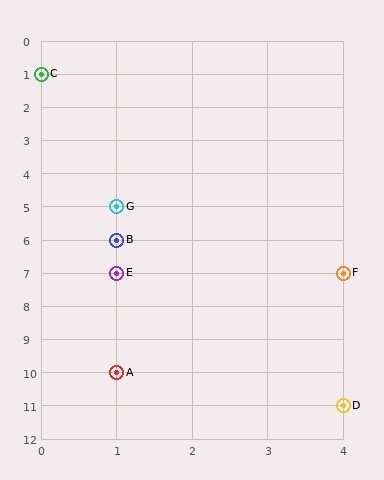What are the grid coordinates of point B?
Point B is at grid coordinates (1, 6).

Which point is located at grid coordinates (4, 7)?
Point F is at (4, 7).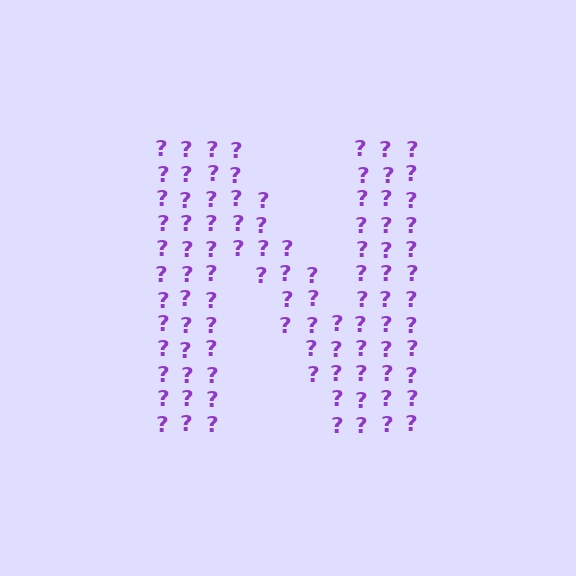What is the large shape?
The large shape is the letter N.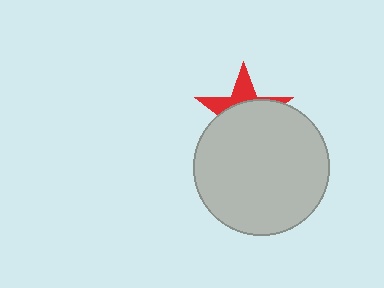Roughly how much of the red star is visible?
A small part of it is visible (roughly 34%).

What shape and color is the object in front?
The object in front is a light gray circle.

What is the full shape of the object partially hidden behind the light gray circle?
The partially hidden object is a red star.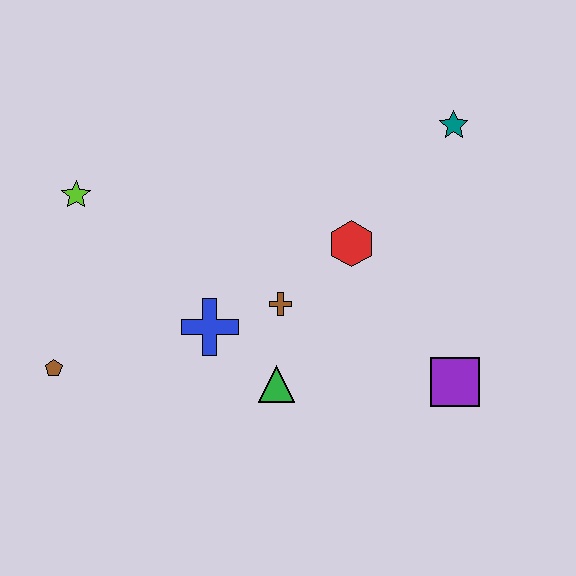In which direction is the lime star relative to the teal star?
The lime star is to the left of the teal star.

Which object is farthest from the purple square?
The lime star is farthest from the purple square.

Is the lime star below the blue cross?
No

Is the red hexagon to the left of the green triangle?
No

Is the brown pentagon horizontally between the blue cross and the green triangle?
No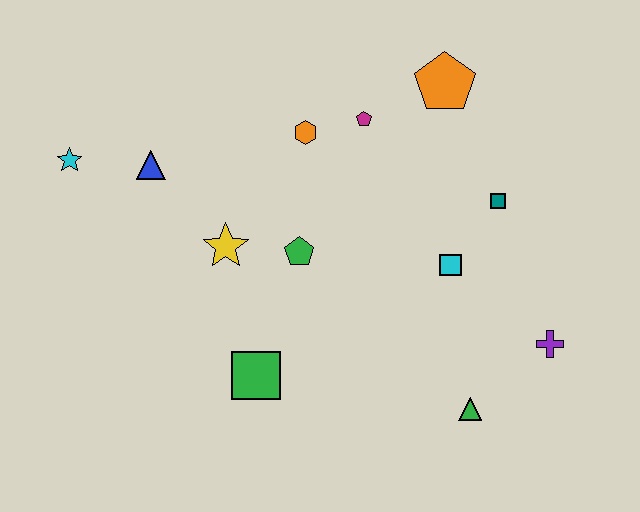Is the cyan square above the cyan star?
No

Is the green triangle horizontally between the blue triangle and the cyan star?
No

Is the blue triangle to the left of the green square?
Yes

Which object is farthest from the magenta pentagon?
The green triangle is farthest from the magenta pentagon.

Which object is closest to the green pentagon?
The yellow star is closest to the green pentagon.